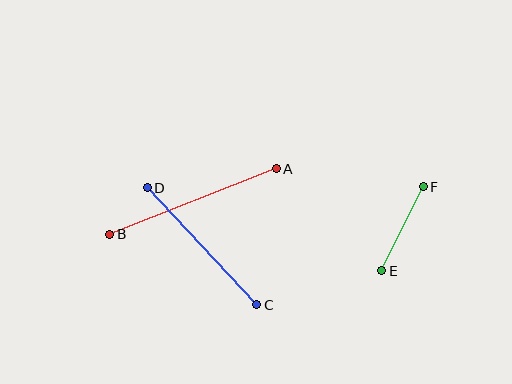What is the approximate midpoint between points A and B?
The midpoint is at approximately (193, 202) pixels.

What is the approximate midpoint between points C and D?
The midpoint is at approximately (202, 246) pixels.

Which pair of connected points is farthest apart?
Points A and B are farthest apart.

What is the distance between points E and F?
The distance is approximately 94 pixels.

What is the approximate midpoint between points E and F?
The midpoint is at approximately (402, 229) pixels.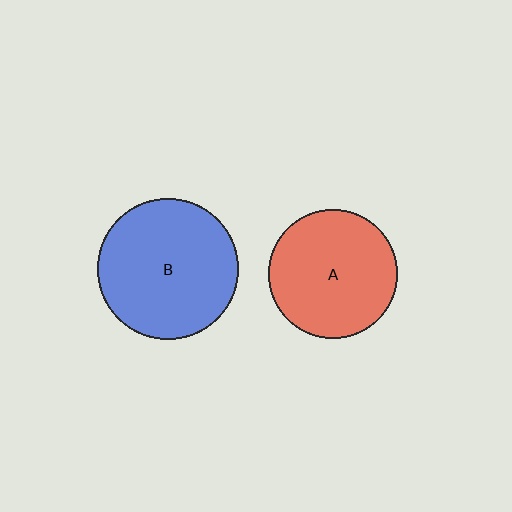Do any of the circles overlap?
No, none of the circles overlap.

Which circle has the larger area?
Circle B (blue).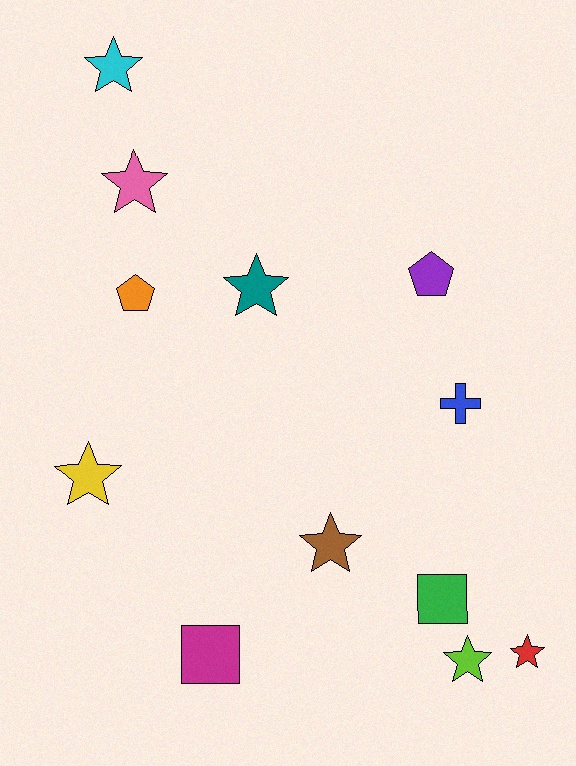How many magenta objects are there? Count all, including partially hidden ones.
There is 1 magenta object.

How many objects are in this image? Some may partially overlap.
There are 12 objects.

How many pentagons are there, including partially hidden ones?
There are 2 pentagons.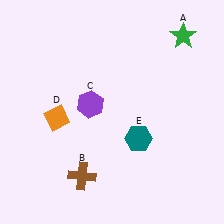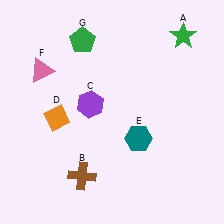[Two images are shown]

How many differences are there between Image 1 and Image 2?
There are 2 differences between the two images.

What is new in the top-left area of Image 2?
A green pentagon (G) was added in the top-left area of Image 2.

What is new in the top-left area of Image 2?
A pink triangle (F) was added in the top-left area of Image 2.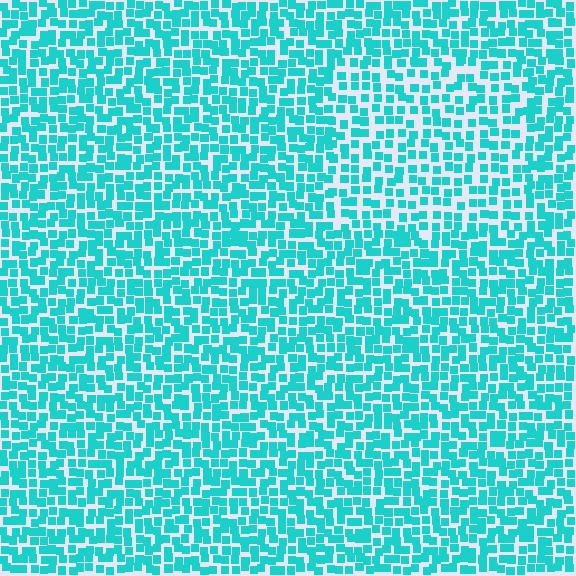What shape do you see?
I see a rectangle.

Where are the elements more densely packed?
The elements are more densely packed outside the rectangle boundary.